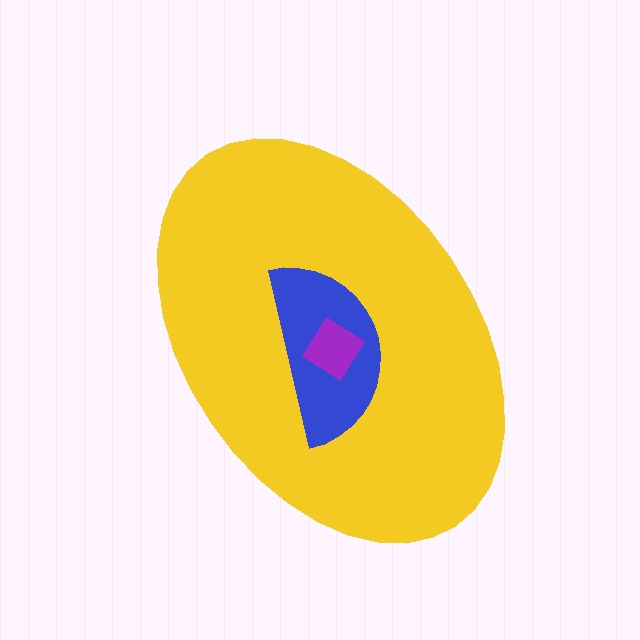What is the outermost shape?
The yellow ellipse.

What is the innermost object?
The purple diamond.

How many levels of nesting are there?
3.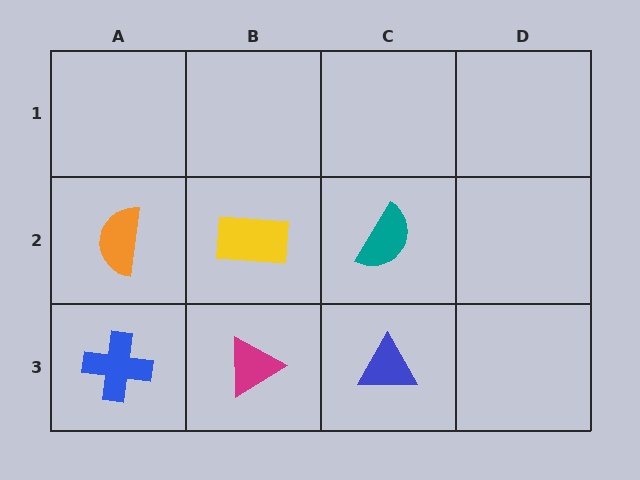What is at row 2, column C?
A teal semicircle.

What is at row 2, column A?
An orange semicircle.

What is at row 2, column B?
A yellow rectangle.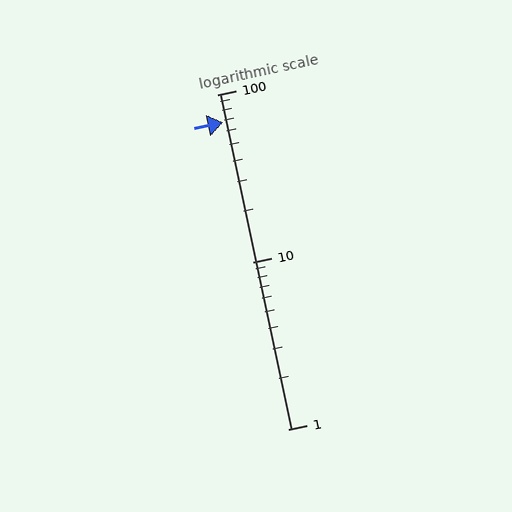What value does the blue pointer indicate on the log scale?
The pointer indicates approximately 68.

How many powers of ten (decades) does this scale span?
The scale spans 2 decades, from 1 to 100.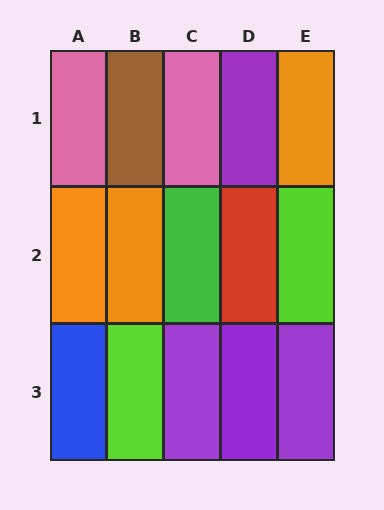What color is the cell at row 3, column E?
Purple.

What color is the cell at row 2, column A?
Orange.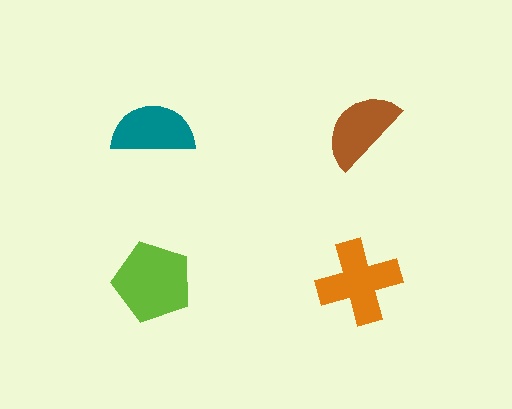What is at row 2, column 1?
A lime pentagon.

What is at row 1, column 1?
A teal semicircle.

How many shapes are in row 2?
2 shapes.